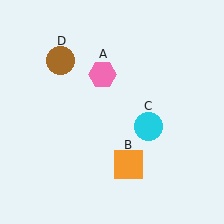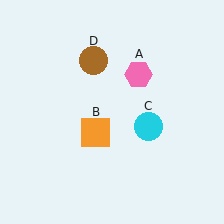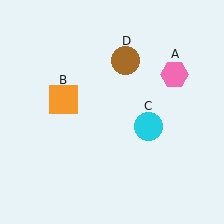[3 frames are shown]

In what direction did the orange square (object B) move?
The orange square (object B) moved up and to the left.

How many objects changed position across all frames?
3 objects changed position: pink hexagon (object A), orange square (object B), brown circle (object D).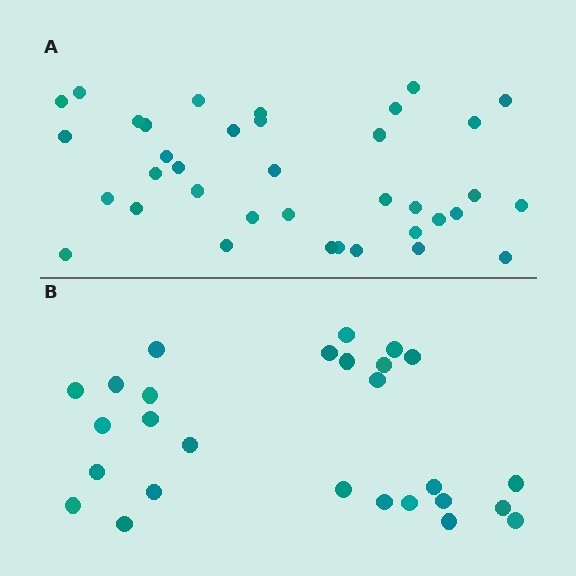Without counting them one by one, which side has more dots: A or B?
Region A (the top region) has more dots.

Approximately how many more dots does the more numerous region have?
Region A has roughly 10 or so more dots than region B.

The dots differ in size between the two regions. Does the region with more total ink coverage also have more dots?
No. Region B has more total ink coverage because its dots are larger, but region A actually contains more individual dots. Total area can be misleading — the number of items is what matters here.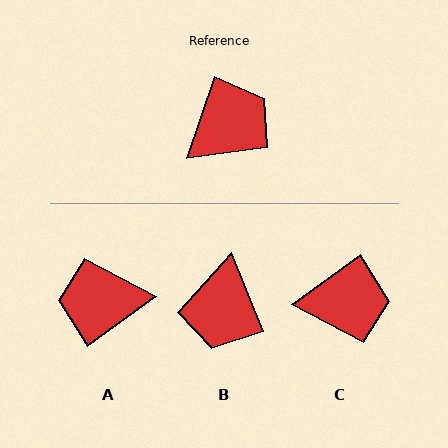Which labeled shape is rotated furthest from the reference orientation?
A, about 145 degrees away.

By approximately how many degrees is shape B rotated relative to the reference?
Approximately 139 degrees clockwise.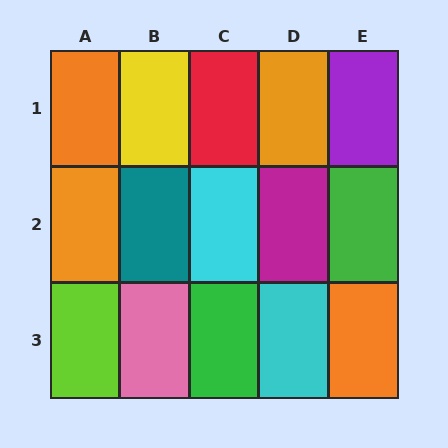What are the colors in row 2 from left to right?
Orange, teal, cyan, magenta, green.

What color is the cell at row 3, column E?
Orange.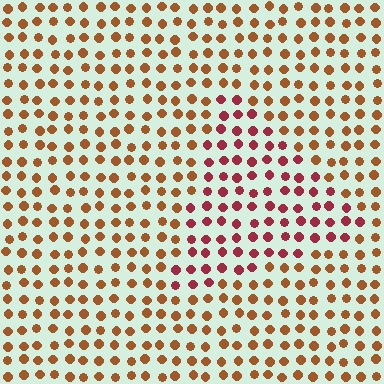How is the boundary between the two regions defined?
The boundary is defined purely by a slight shift in hue (about 38 degrees). Spacing, size, and orientation are identical on both sides.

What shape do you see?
I see a triangle.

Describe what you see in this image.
The image is filled with small brown elements in a uniform arrangement. A triangle-shaped region is visible where the elements are tinted to a slightly different hue, forming a subtle color boundary.